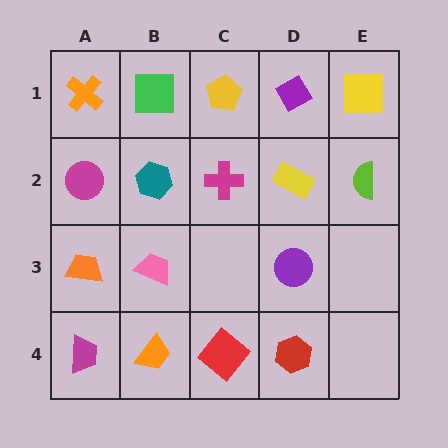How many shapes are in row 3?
3 shapes.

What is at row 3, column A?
An orange trapezoid.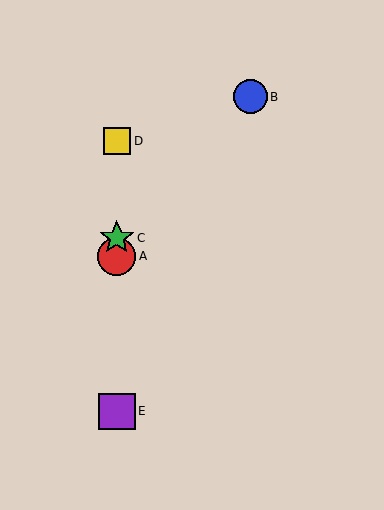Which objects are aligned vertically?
Objects A, C, D, E are aligned vertically.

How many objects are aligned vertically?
4 objects (A, C, D, E) are aligned vertically.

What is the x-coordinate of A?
Object A is at x≈117.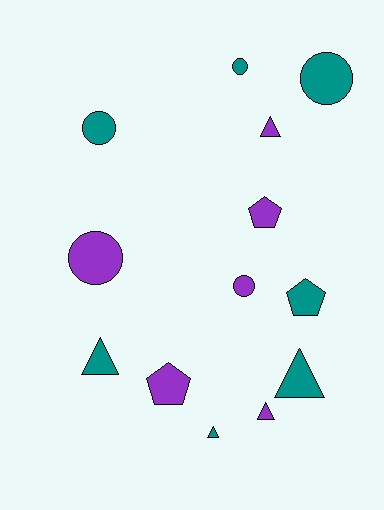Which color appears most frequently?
Teal, with 7 objects.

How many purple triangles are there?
There are 2 purple triangles.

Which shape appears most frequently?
Circle, with 5 objects.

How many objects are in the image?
There are 13 objects.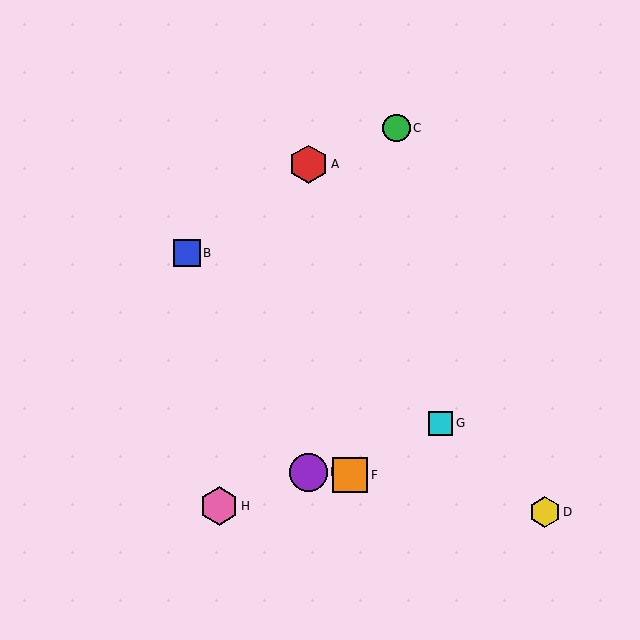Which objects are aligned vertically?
Objects A, E are aligned vertically.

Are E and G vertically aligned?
No, E is at x≈309 and G is at x≈441.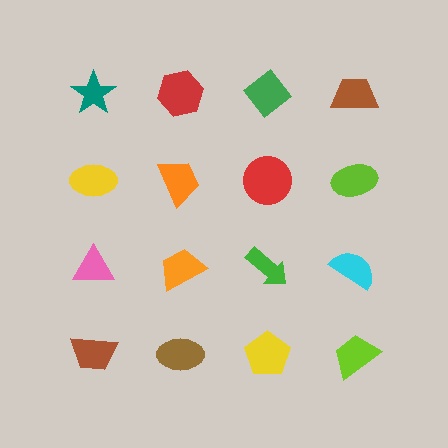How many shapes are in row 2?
4 shapes.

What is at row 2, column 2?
An orange trapezoid.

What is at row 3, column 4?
A cyan semicircle.